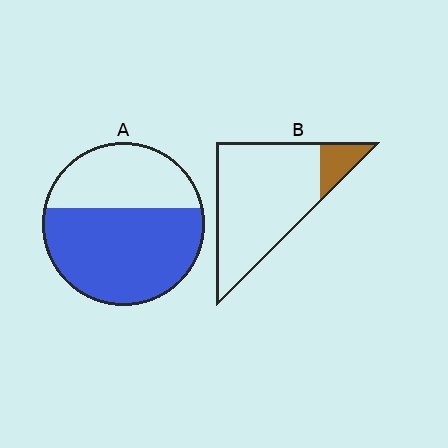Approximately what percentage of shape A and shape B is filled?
A is approximately 60% and B is approximately 15%.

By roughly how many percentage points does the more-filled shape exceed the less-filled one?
By roughly 50 percentage points (A over B).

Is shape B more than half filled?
No.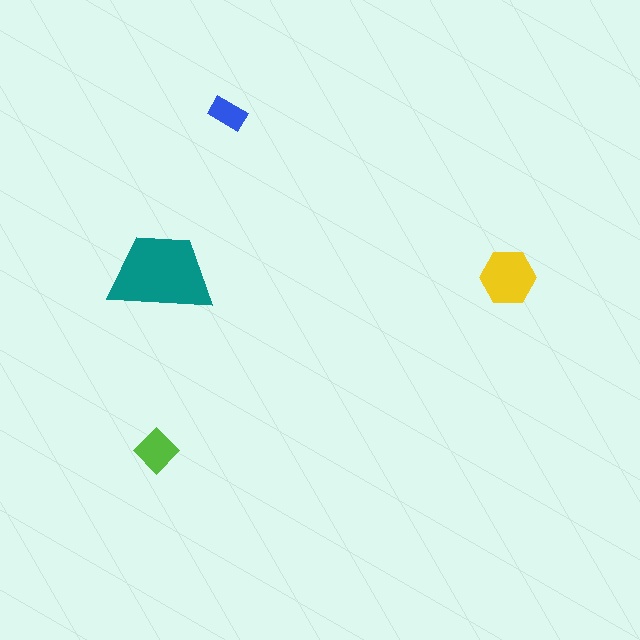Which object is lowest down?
The lime diamond is bottommost.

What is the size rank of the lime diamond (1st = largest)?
3rd.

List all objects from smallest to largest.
The blue rectangle, the lime diamond, the yellow hexagon, the teal trapezoid.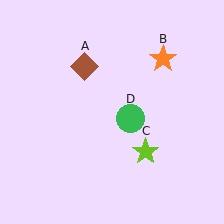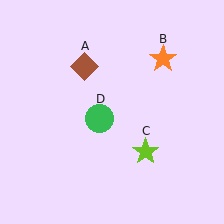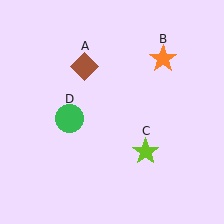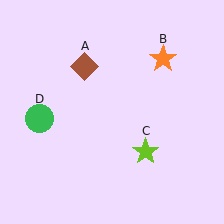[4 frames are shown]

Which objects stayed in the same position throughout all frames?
Brown diamond (object A) and orange star (object B) and lime star (object C) remained stationary.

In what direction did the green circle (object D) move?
The green circle (object D) moved left.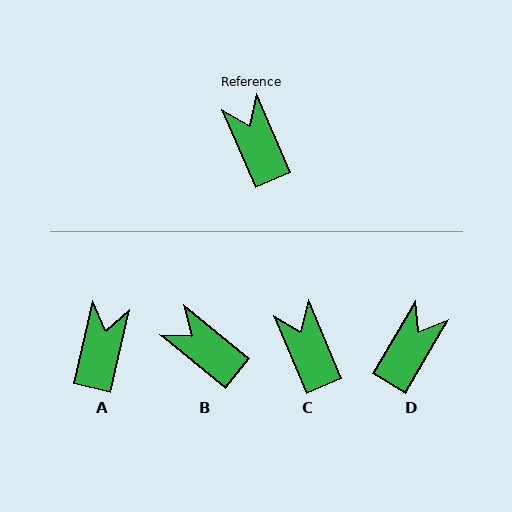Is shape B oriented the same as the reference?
No, it is off by about 27 degrees.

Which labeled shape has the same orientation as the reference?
C.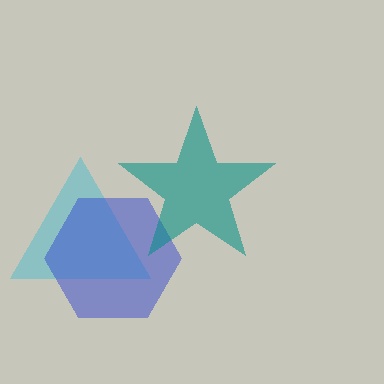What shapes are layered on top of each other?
The layered shapes are: a cyan triangle, a blue hexagon, a teal star.